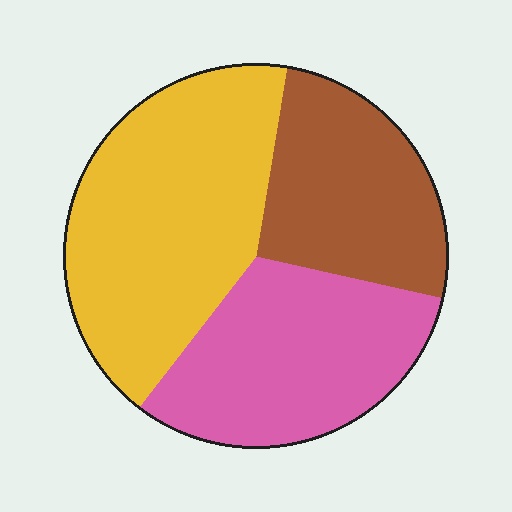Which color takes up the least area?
Brown, at roughly 25%.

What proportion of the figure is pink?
Pink takes up about one third (1/3) of the figure.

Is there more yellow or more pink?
Yellow.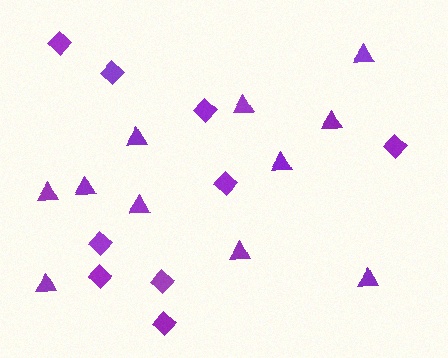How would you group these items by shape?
There are 2 groups: one group of triangles (11) and one group of diamonds (9).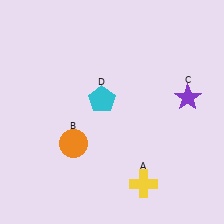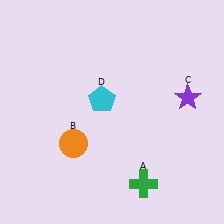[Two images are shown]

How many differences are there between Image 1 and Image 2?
There is 1 difference between the two images.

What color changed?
The cross (A) changed from yellow in Image 1 to green in Image 2.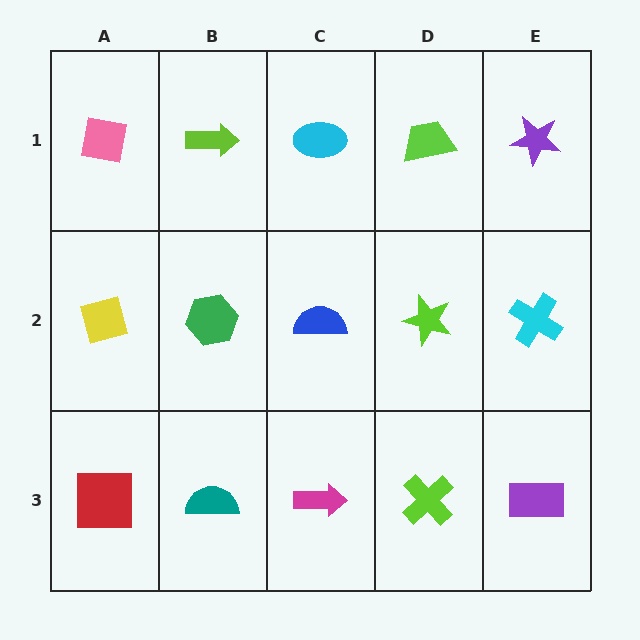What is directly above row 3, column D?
A lime star.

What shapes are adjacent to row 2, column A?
A pink square (row 1, column A), a red square (row 3, column A), a green hexagon (row 2, column B).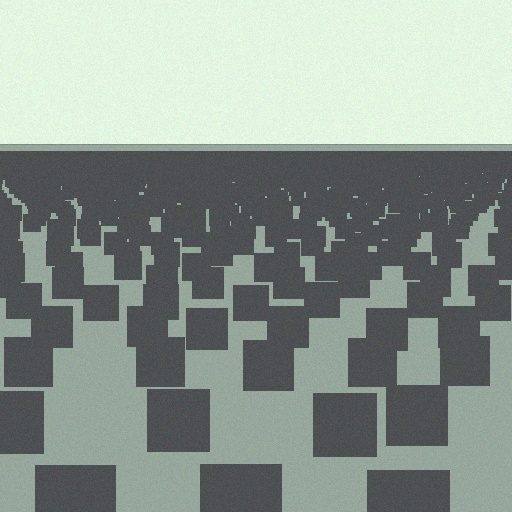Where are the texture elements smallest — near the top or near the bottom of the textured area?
Near the top.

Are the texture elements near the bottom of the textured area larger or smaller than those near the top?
Larger. Near the bottom, elements are closer to the viewer and appear at a bigger on-screen size.